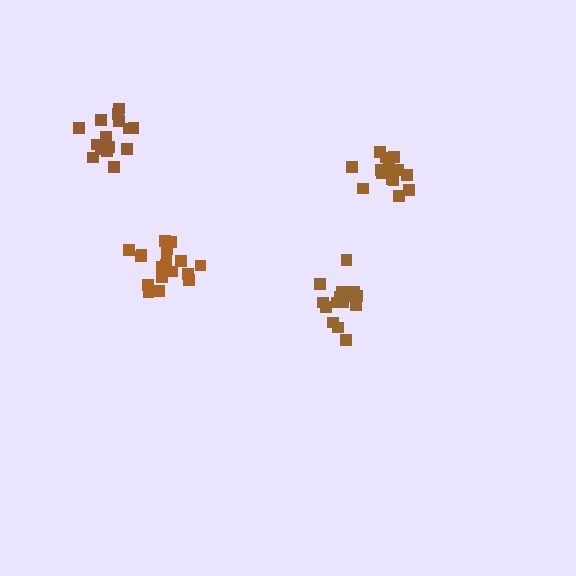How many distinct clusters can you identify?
There are 4 distinct clusters.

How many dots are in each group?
Group 1: 15 dots, Group 2: 15 dots, Group 3: 19 dots, Group 4: 14 dots (63 total).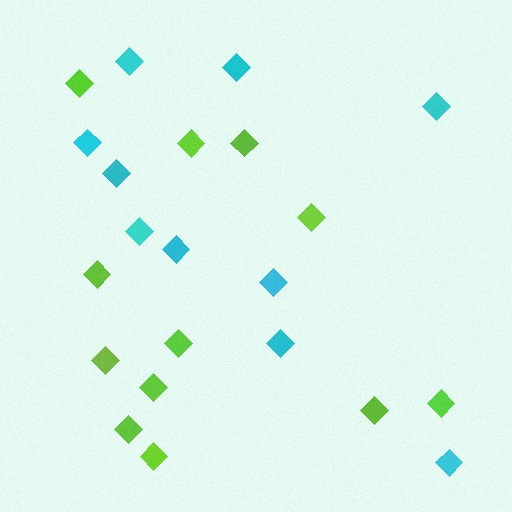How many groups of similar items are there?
There are 2 groups: one group of lime diamonds (12) and one group of cyan diamonds (10).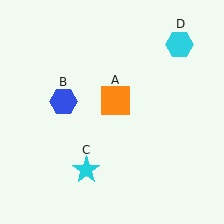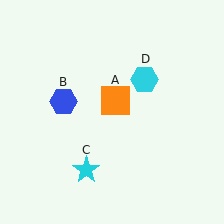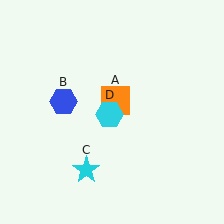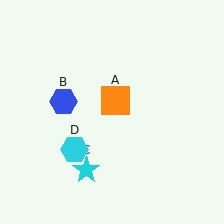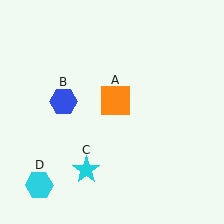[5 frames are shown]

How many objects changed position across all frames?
1 object changed position: cyan hexagon (object D).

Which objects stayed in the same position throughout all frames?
Orange square (object A) and blue hexagon (object B) and cyan star (object C) remained stationary.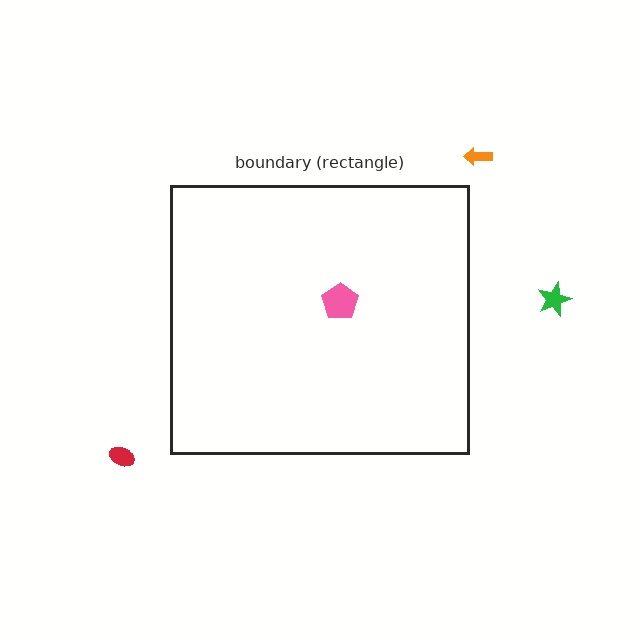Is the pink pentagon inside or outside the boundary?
Inside.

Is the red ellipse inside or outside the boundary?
Outside.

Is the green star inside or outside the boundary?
Outside.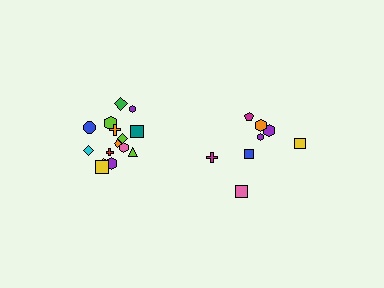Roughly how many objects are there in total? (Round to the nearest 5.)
Roughly 25 objects in total.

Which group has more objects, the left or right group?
The left group.